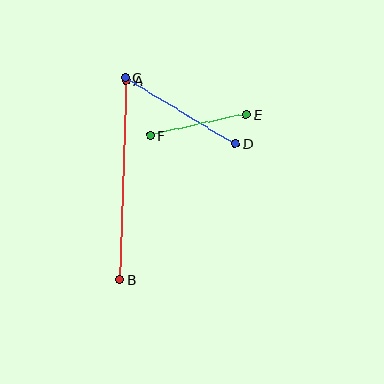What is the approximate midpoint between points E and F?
The midpoint is at approximately (198, 125) pixels.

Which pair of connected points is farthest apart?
Points A and B are farthest apart.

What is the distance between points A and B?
The distance is approximately 199 pixels.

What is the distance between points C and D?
The distance is approximately 128 pixels.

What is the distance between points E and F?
The distance is approximately 99 pixels.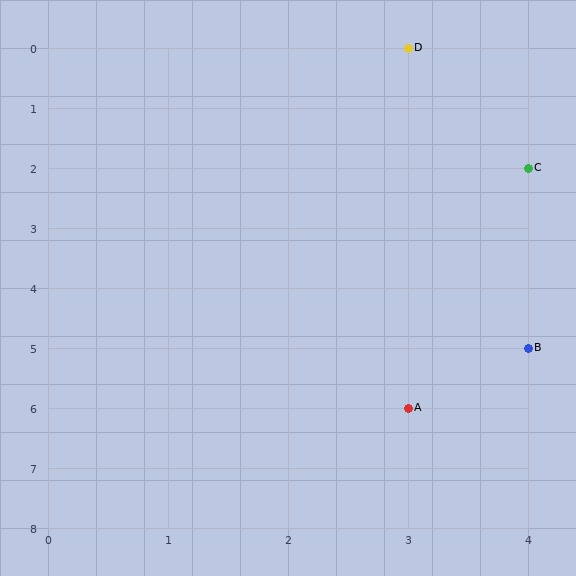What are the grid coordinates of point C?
Point C is at grid coordinates (4, 2).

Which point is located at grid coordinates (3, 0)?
Point D is at (3, 0).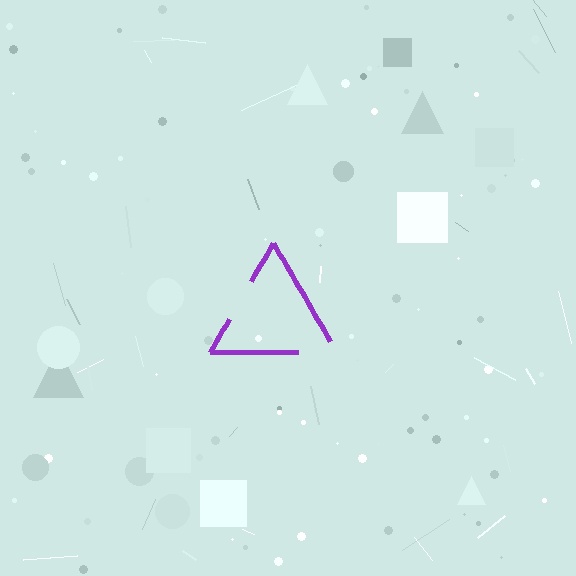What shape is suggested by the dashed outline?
The dashed outline suggests a triangle.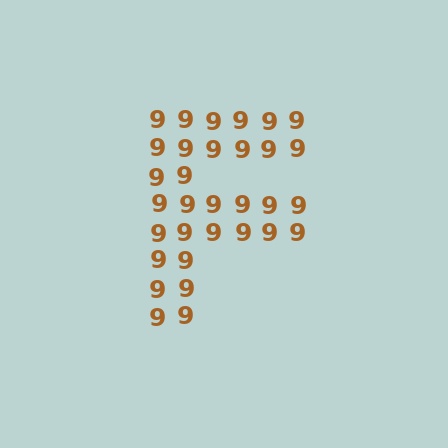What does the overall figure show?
The overall figure shows the letter F.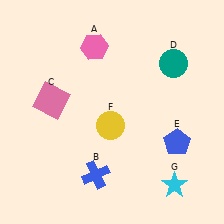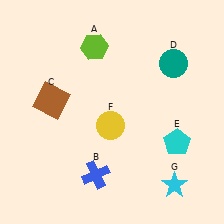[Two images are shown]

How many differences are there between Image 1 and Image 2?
There are 3 differences between the two images.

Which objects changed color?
A changed from pink to lime. C changed from pink to brown. E changed from blue to cyan.